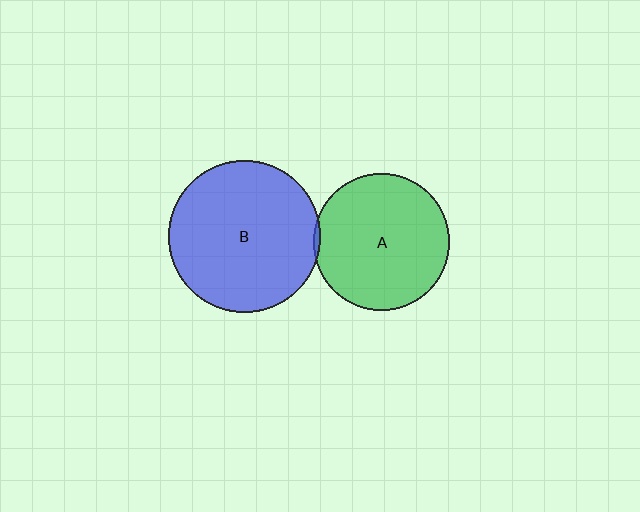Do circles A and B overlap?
Yes.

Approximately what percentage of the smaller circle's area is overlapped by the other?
Approximately 5%.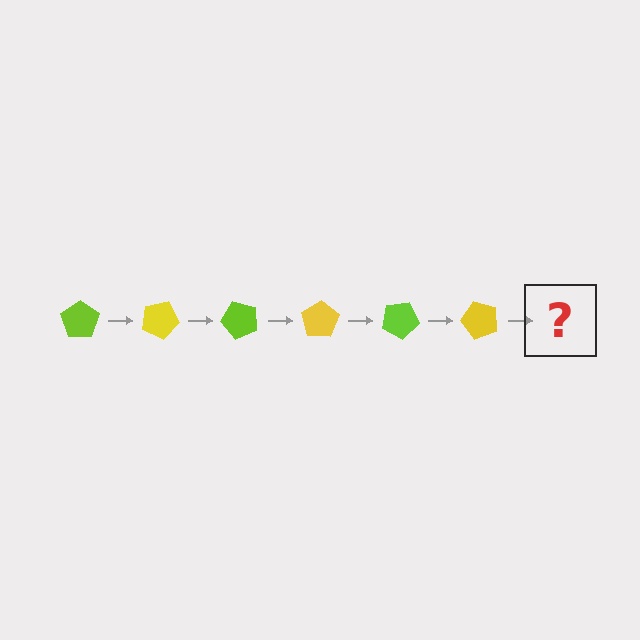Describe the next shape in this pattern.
It should be a lime pentagon, rotated 150 degrees from the start.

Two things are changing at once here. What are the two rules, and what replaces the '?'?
The two rules are that it rotates 25 degrees each step and the color cycles through lime and yellow. The '?' should be a lime pentagon, rotated 150 degrees from the start.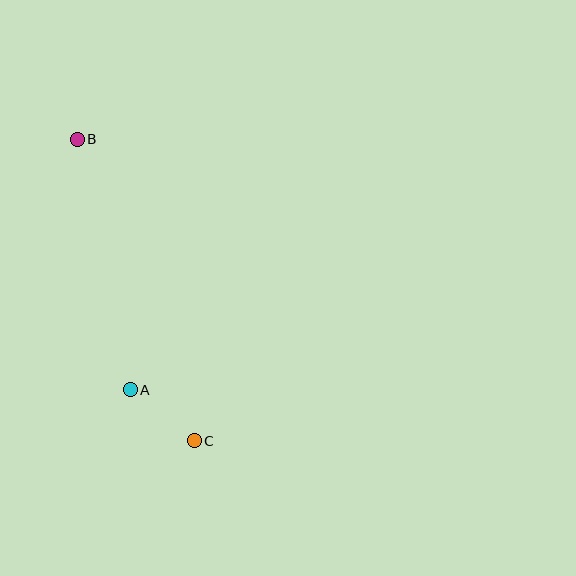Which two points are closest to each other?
Points A and C are closest to each other.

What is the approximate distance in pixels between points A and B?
The distance between A and B is approximately 256 pixels.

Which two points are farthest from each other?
Points B and C are farthest from each other.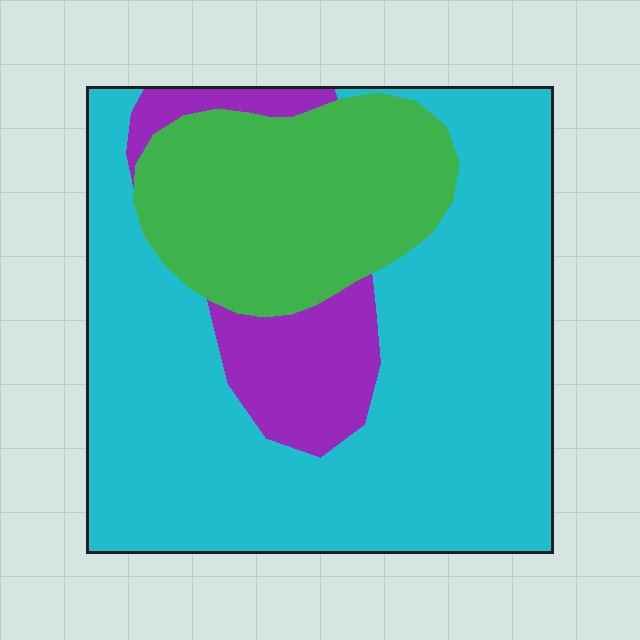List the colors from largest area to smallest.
From largest to smallest: cyan, green, purple.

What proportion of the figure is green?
Green takes up between a sixth and a third of the figure.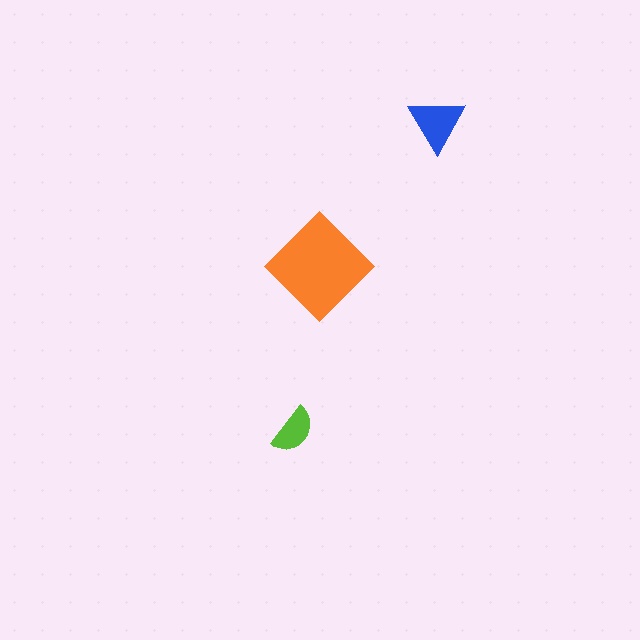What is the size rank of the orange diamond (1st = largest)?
1st.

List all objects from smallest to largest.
The lime semicircle, the blue triangle, the orange diamond.